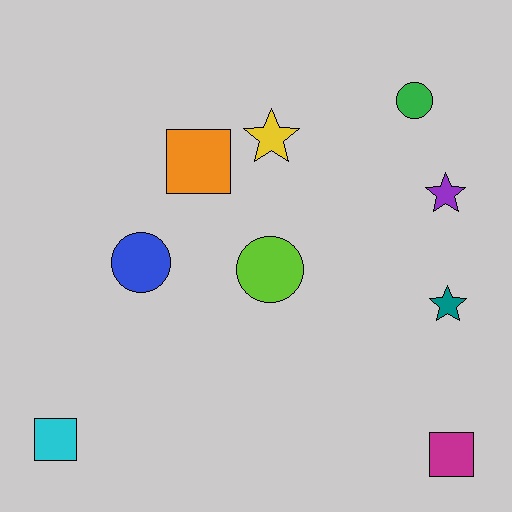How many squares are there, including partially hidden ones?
There are 3 squares.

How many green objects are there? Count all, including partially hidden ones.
There is 1 green object.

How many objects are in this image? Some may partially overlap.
There are 9 objects.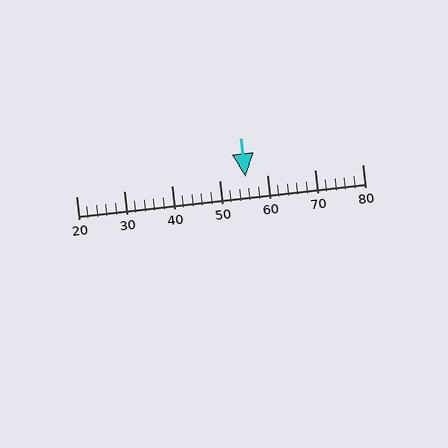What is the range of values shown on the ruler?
The ruler shows values from 20 to 80.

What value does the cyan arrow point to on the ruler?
The cyan arrow points to approximately 56.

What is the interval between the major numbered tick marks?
The major tick marks are spaced 10 units apart.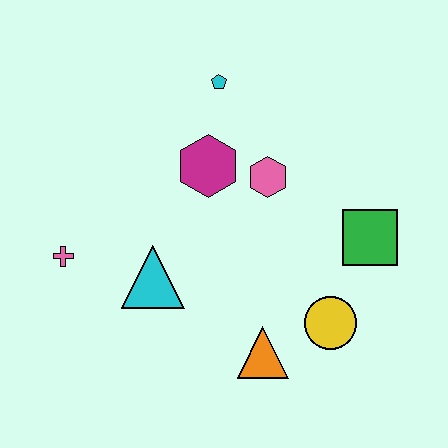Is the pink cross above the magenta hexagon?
No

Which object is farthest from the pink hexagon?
The pink cross is farthest from the pink hexagon.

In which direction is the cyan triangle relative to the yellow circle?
The cyan triangle is to the left of the yellow circle.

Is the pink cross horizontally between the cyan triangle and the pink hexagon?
No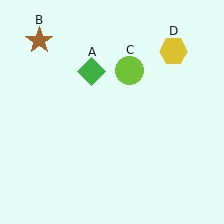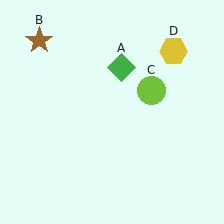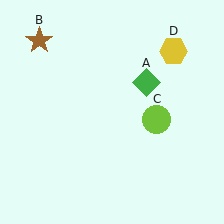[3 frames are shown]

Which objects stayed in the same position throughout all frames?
Brown star (object B) and yellow hexagon (object D) remained stationary.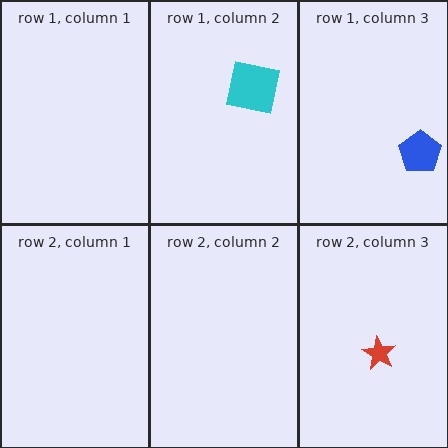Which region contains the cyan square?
The row 1, column 2 region.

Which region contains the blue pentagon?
The row 1, column 3 region.